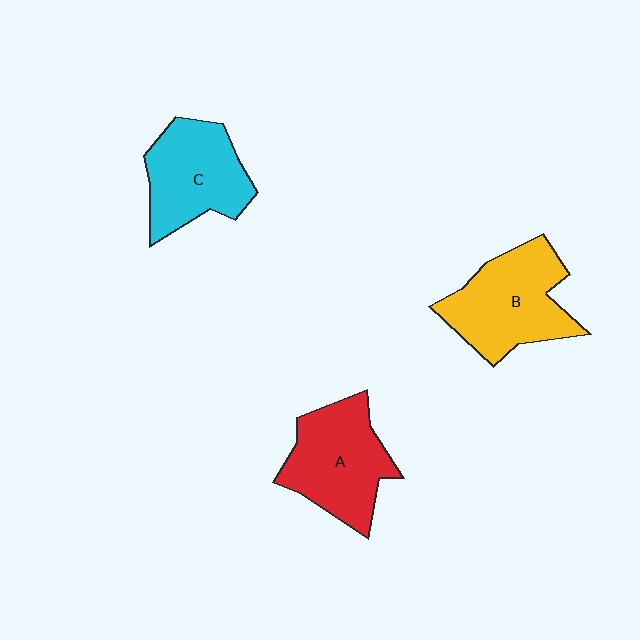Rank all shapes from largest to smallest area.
From largest to smallest: B (yellow), A (red), C (cyan).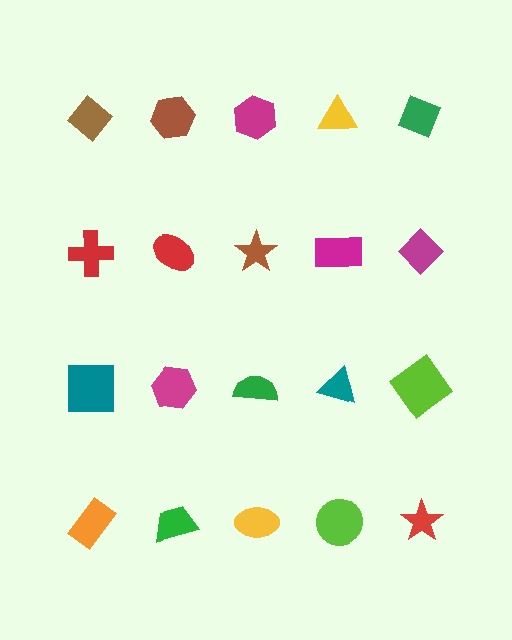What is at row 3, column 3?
A green semicircle.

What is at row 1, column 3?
A magenta hexagon.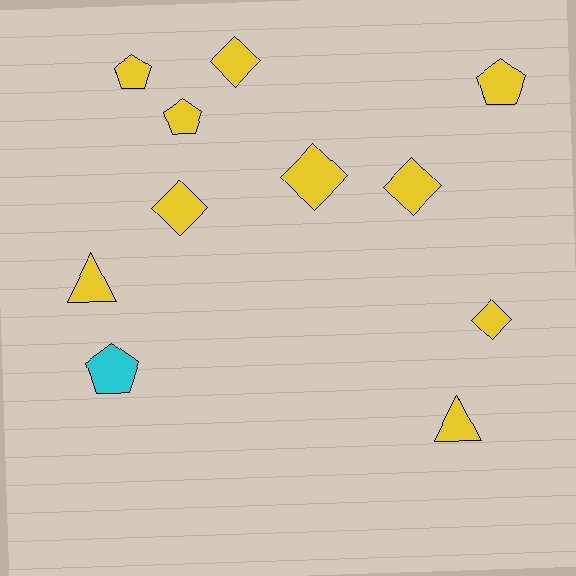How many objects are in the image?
There are 11 objects.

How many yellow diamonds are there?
There are 5 yellow diamonds.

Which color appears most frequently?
Yellow, with 10 objects.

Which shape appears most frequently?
Diamond, with 5 objects.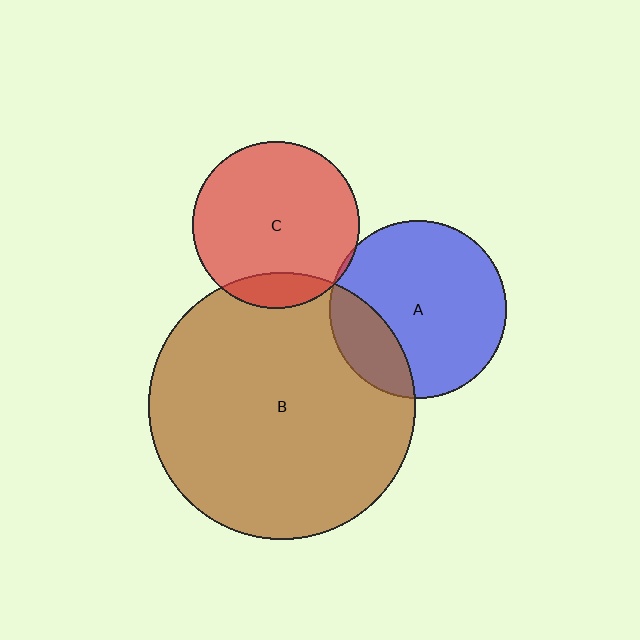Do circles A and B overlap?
Yes.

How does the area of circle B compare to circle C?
Approximately 2.6 times.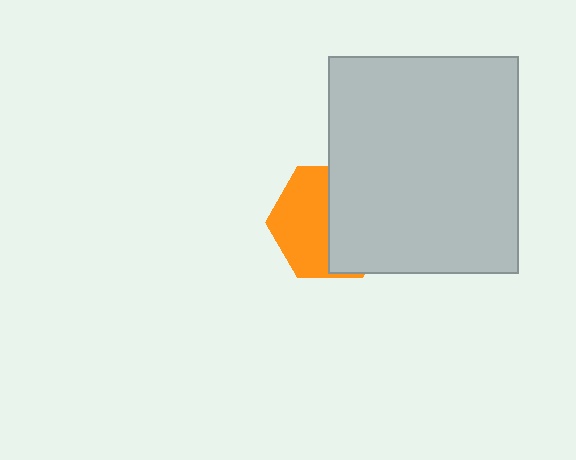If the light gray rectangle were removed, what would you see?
You would see the complete orange hexagon.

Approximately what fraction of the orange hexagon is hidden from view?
Roughly 51% of the orange hexagon is hidden behind the light gray rectangle.